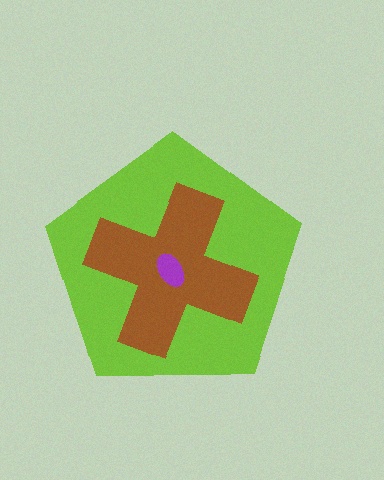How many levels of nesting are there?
3.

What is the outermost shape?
The lime pentagon.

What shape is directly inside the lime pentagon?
The brown cross.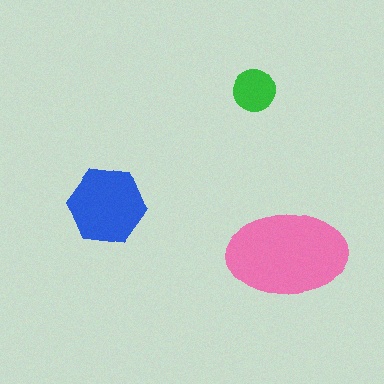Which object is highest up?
The green circle is topmost.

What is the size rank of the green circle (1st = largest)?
3rd.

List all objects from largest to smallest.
The pink ellipse, the blue hexagon, the green circle.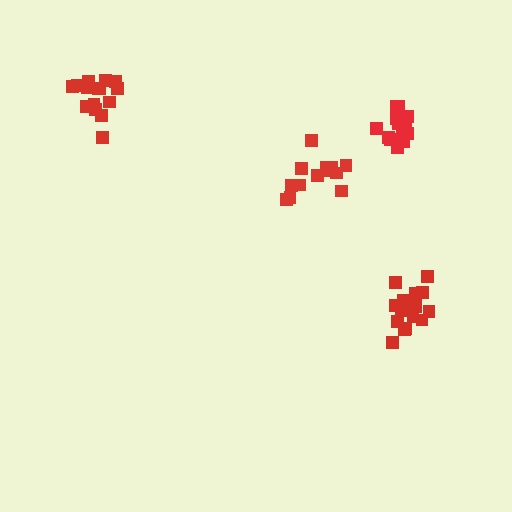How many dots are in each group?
Group 1: 13 dots, Group 2: 17 dots, Group 3: 14 dots, Group 4: 18 dots (62 total).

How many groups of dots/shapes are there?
There are 4 groups.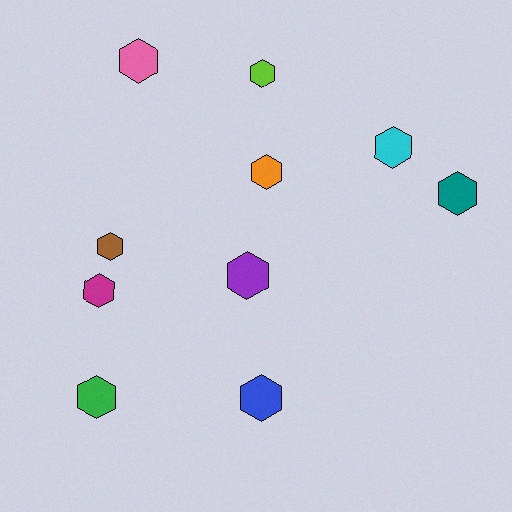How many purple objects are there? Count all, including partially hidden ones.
There is 1 purple object.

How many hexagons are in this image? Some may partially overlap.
There are 10 hexagons.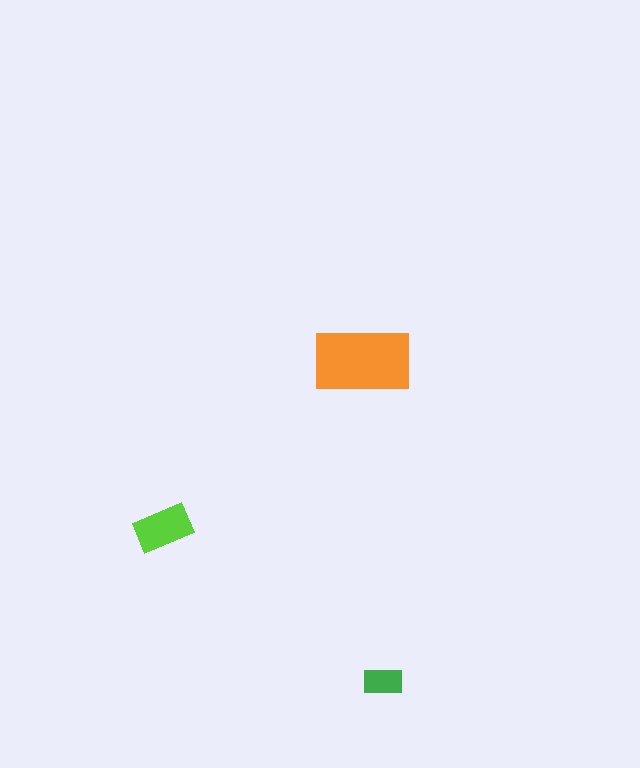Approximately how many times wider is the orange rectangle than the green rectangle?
About 2.5 times wider.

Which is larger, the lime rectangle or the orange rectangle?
The orange one.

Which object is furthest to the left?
The lime rectangle is leftmost.